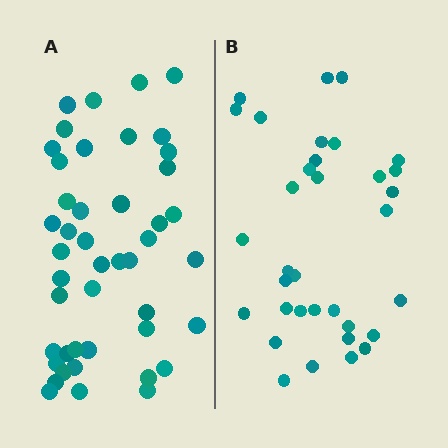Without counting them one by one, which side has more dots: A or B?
Region A (the left region) has more dots.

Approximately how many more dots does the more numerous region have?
Region A has roughly 12 or so more dots than region B.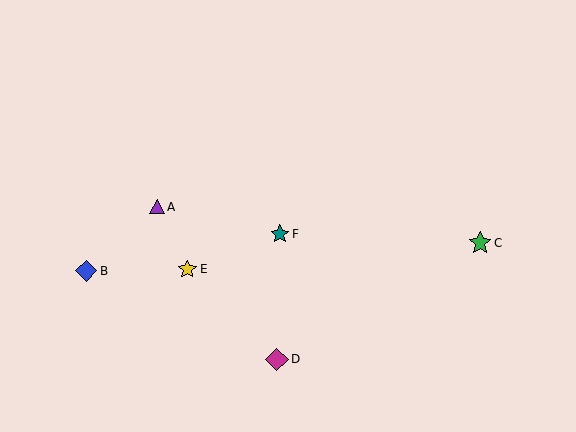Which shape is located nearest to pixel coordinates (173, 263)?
The yellow star (labeled E) at (187, 269) is nearest to that location.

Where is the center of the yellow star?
The center of the yellow star is at (187, 269).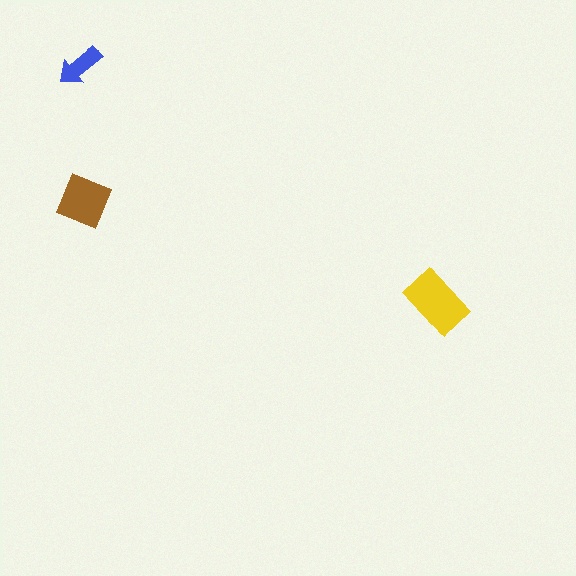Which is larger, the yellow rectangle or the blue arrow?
The yellow rectangle.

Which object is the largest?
The yellow rectangle.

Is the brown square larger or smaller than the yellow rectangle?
Smaller.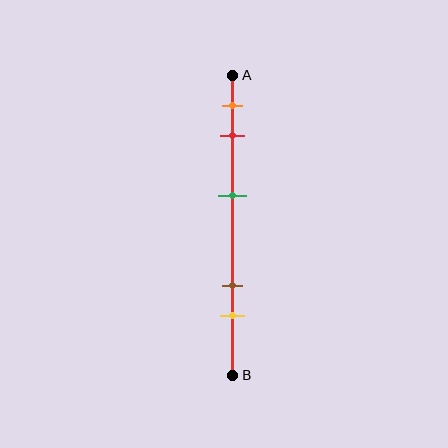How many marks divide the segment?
There are 5 marks dividing the segment.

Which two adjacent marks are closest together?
The orange and red marks are the closest adjacent pair.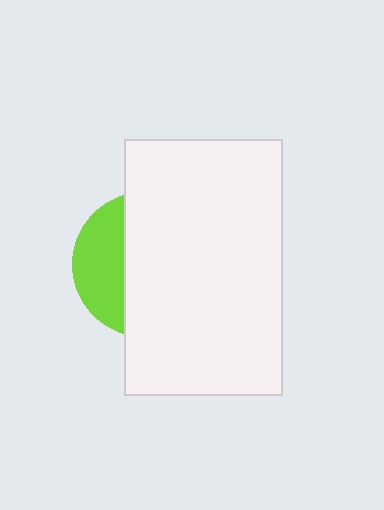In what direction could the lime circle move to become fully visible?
The lime circle could move left. That would shift it out from behind the white rectangle entirely.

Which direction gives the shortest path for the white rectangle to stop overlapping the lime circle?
Moving right gives the shortest separation.